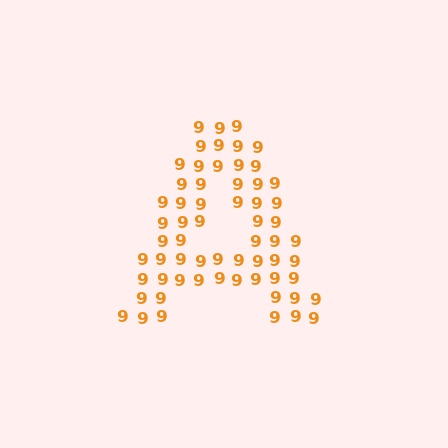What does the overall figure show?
The overall figure shows the letter A.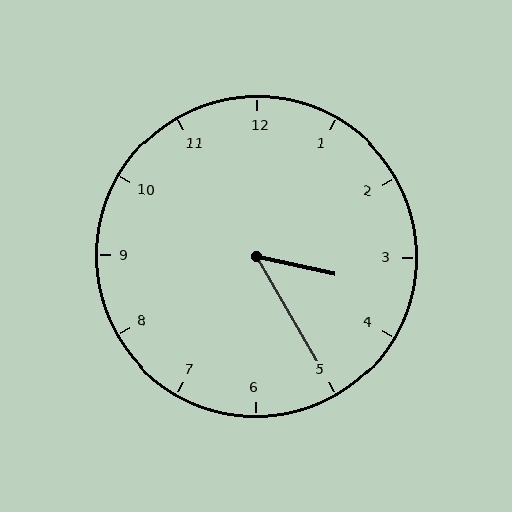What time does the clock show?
3:25.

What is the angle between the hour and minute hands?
Approximately 48 degrees.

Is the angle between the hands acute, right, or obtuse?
It is acute.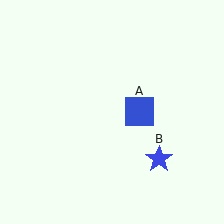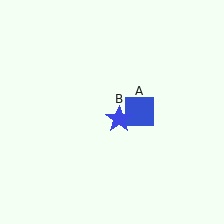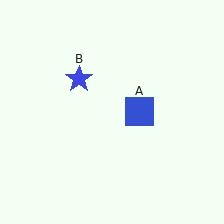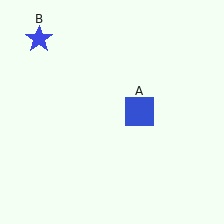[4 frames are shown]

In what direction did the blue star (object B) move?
The blue star (object B) moved up and to the left.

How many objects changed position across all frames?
1 object changed position: blue star (object B).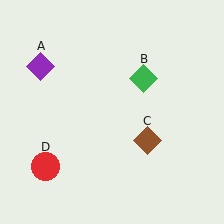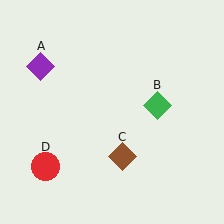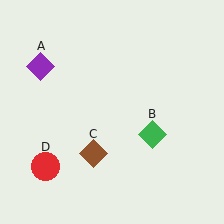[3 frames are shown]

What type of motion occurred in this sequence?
The green diamond (object B), brown diamond (object C) rotated clockwise around the center of the scene.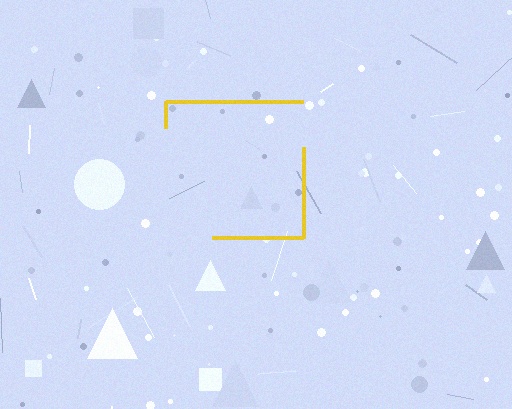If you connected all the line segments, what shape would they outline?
They would outline a square.